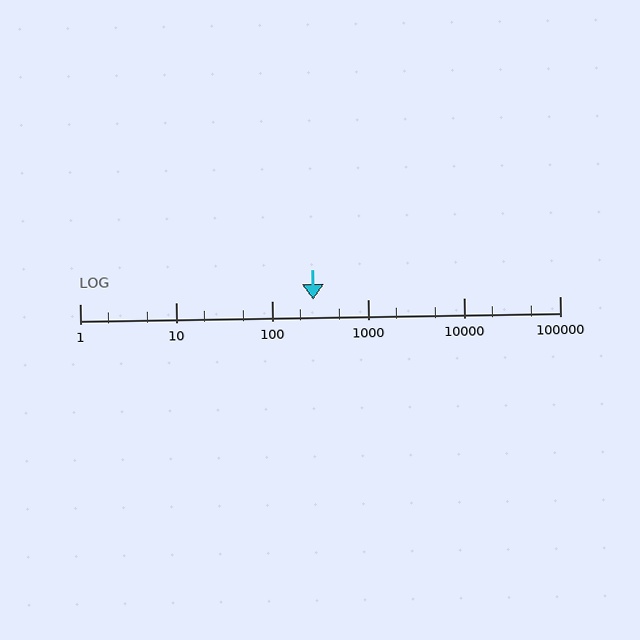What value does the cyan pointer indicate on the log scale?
The pointer indicates approximately 270.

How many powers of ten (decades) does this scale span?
The scale spans 5 decades, from 1 to 100000.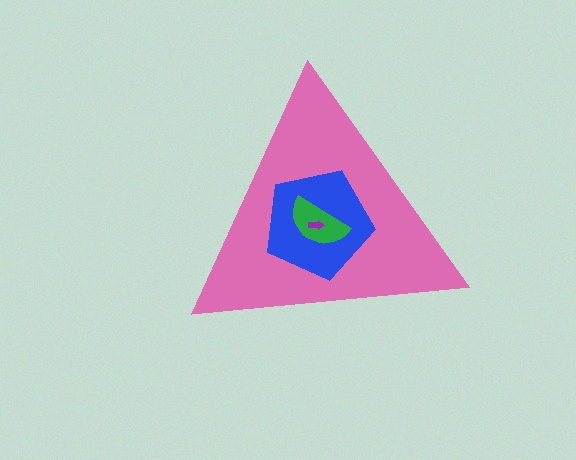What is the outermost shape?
The pink triangle.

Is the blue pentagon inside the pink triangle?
Yes.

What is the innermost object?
The purple arrow.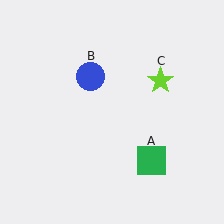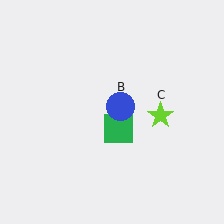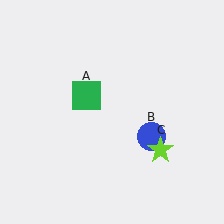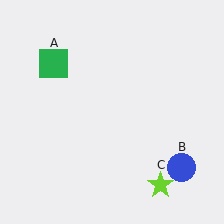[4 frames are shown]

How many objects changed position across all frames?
3 objects changed position: green square (object A), blue circle (object B), lime star (object C).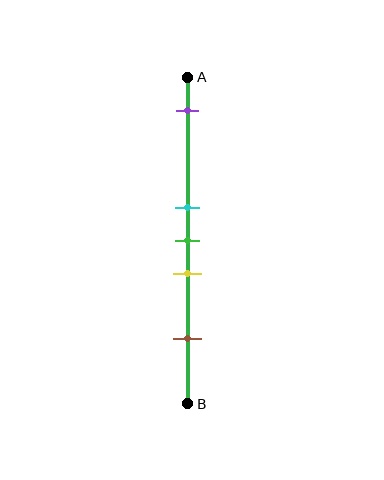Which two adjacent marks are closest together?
The cyan and green marks are the closest adjacent pair.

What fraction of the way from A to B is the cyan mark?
The cyan mark is approximately 40% (0.4) of the way from A to B.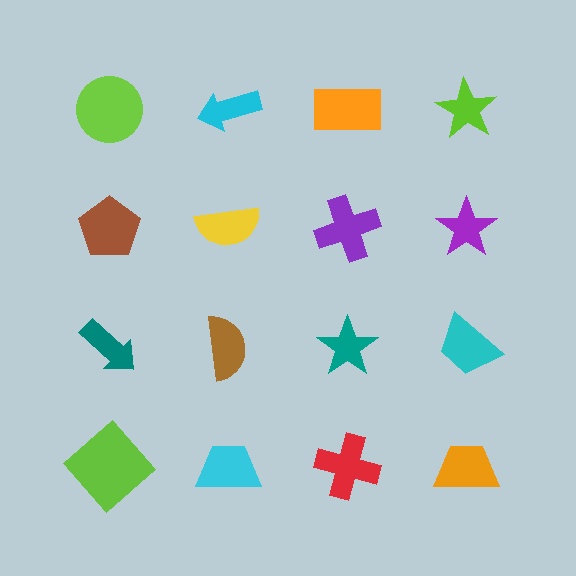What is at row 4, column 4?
An orange trapezoid.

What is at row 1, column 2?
A cyan arrow.